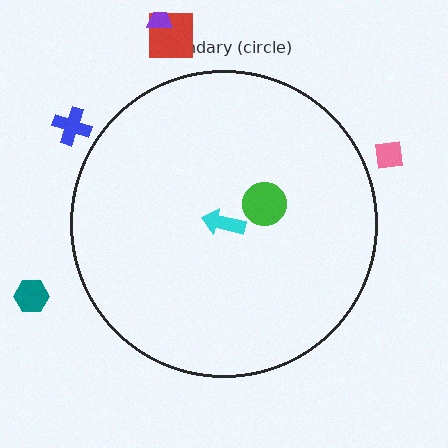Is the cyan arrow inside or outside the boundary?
Inside.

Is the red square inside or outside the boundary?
Outside.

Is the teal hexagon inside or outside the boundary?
Outside.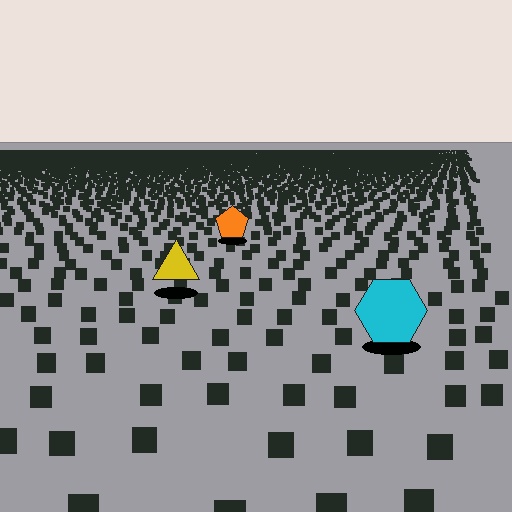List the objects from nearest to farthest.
From nearest to farthest: the cyan hexagon, the yellow triangle, the orange pentagon.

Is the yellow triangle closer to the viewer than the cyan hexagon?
No. The cyan hexagon is closer — you can tell from the texture gradient: the ground texture is coarser near it.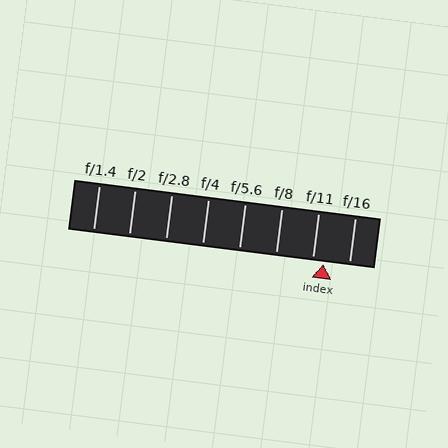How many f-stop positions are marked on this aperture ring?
There are 8 f-stop positions marked.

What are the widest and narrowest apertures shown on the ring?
The widest aperture shown is f/1.4 and the narrowest is f/16.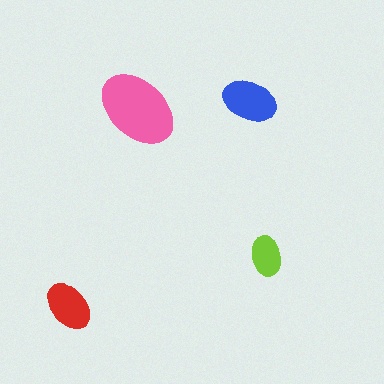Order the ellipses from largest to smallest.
the pink one, the blue one, the red one, the lime one.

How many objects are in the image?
There are 4 objects in the image.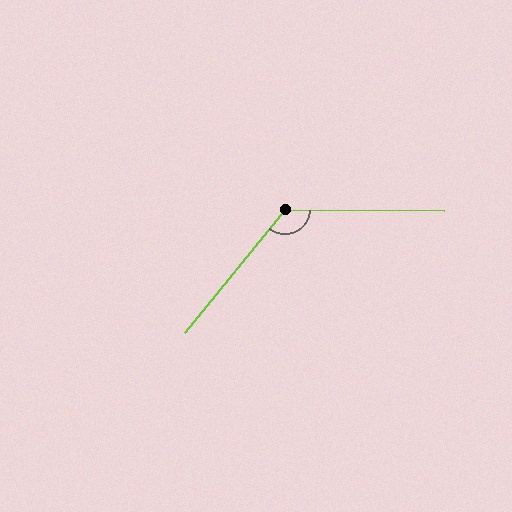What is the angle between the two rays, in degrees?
Approximately 129 degrees.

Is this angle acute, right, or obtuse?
It is obtuse.